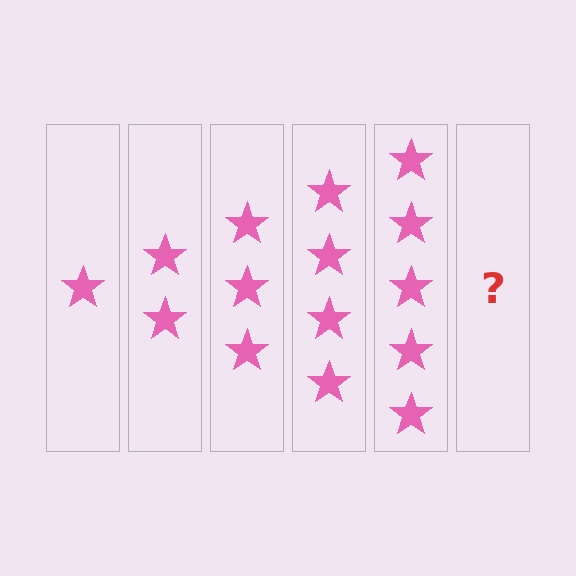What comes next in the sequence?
The next element should be 6 stars.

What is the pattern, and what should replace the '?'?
The pattern is that each step adds one more star. The '?' should be 6 stars.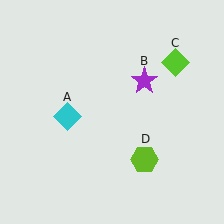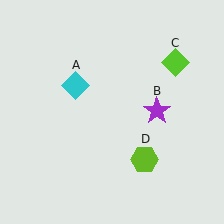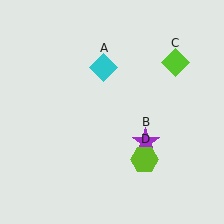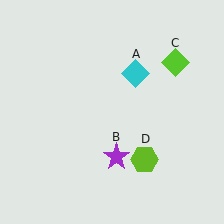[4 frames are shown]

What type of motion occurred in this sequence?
The cyan diamond (object A), purple star (object B) rotated clockwise around the center of the scene.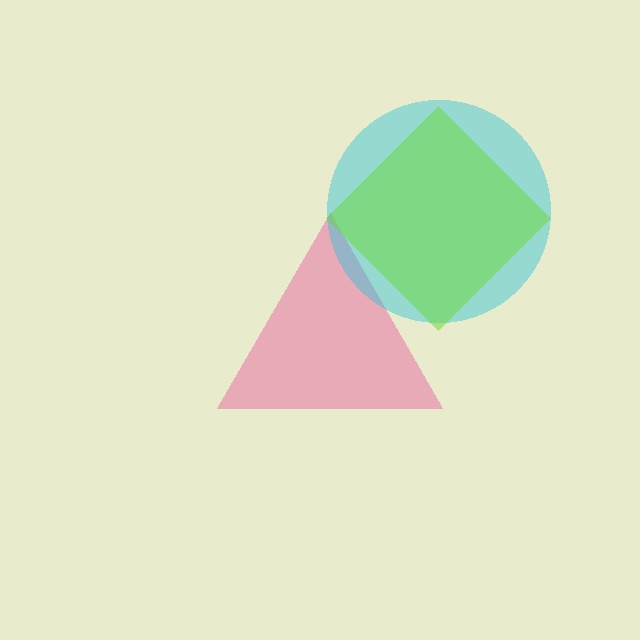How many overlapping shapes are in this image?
There are 3 overlapping shapes in the image.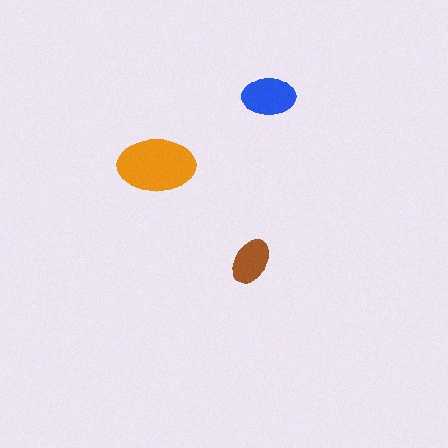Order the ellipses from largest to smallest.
the orange one, the blue one, the brown one.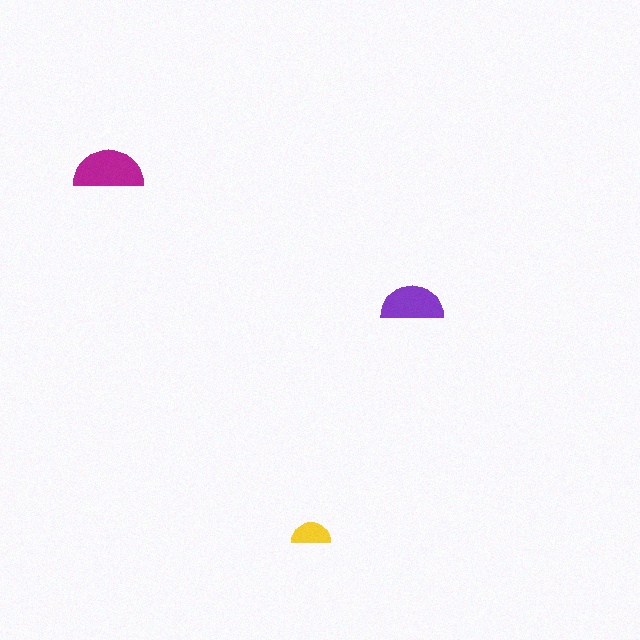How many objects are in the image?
There are 3 objects in the image.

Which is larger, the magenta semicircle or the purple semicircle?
The magenta one.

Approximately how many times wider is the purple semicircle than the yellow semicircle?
About 1.5 times wider.